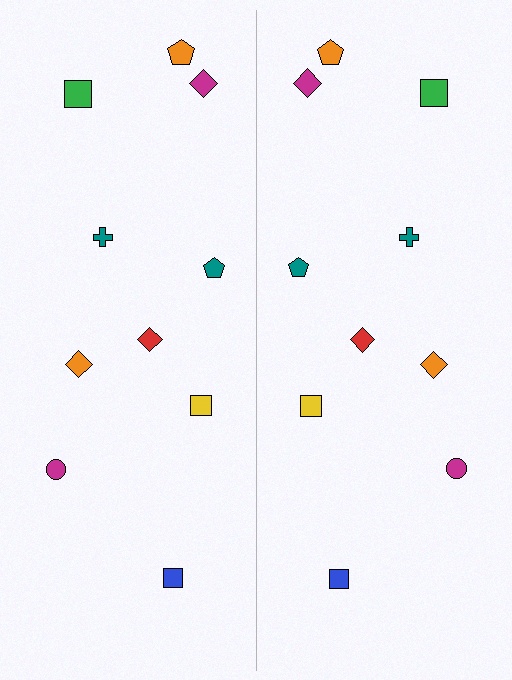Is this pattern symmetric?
Yes, this pattern has bilateral (reflection) symmetry.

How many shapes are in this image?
There are 20 shapes in this image.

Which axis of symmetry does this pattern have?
The pattern has a vertical axis of symmetry running through the center of the image.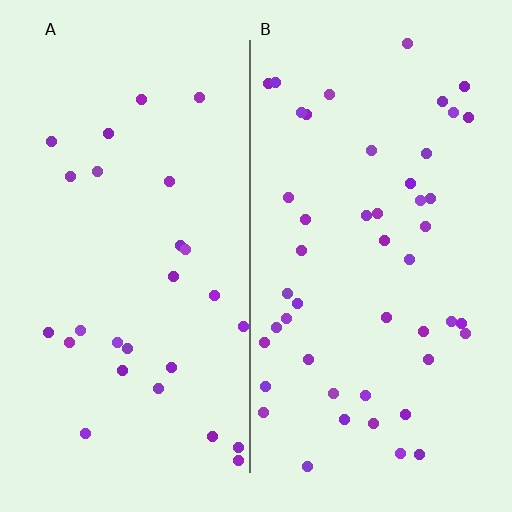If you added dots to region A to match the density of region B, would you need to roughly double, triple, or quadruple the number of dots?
Approximately double.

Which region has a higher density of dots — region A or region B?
B (the right).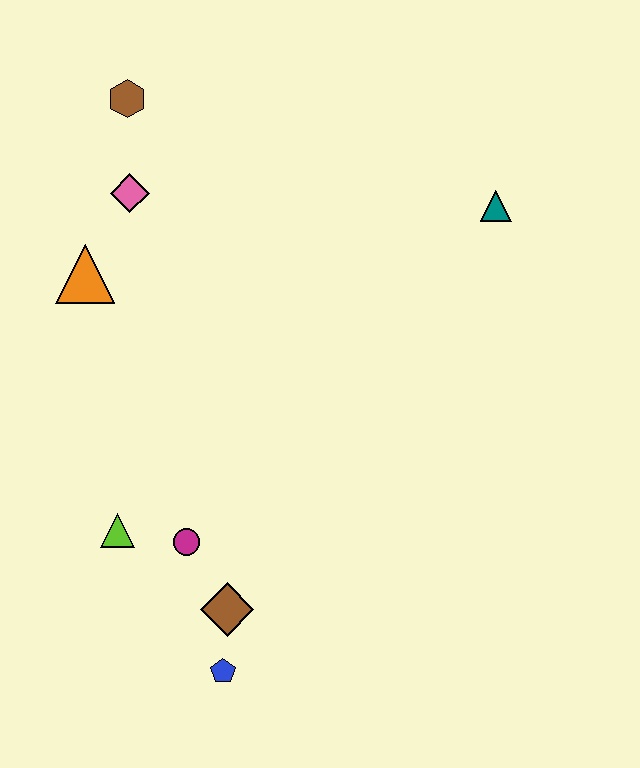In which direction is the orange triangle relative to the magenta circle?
The orange triangle is above the magenta circle.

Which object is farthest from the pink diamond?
The blue pentagon is farthest from the pink diamond.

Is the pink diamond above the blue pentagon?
Yes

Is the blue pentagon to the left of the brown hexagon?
No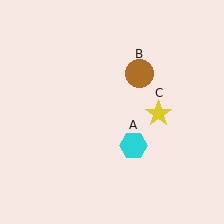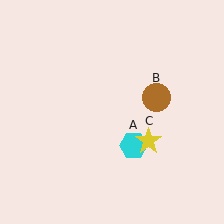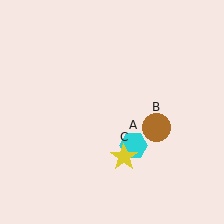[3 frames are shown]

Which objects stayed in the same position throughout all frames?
Cyan hexagon (object A) remained stationary.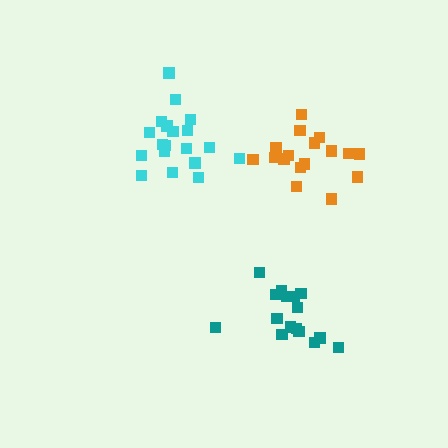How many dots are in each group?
Group 1: 16 dots, Group 2: 19 dots, Group 3: 17 dots (52 total).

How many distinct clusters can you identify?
There are 3 distinct clusters.